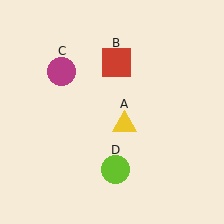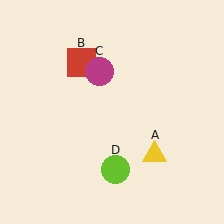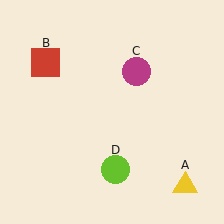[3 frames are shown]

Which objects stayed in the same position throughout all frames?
Lime circle (object D) remained stationary.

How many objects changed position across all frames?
3 objects changed position: yellow triangle (object A), red square (object B), magenta circle (object C).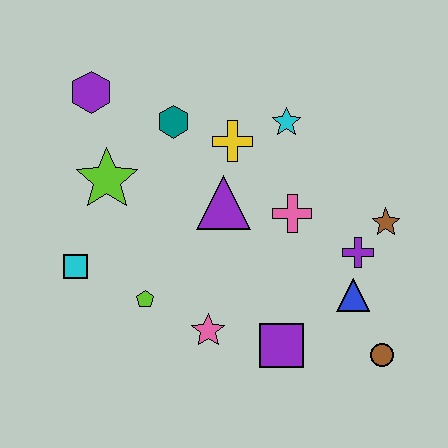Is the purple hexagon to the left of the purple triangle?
Yes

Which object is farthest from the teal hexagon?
The brown circle is farthest from the teal hexagon.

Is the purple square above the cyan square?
No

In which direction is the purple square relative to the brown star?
The purple square is below the brown star.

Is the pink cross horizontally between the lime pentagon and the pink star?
No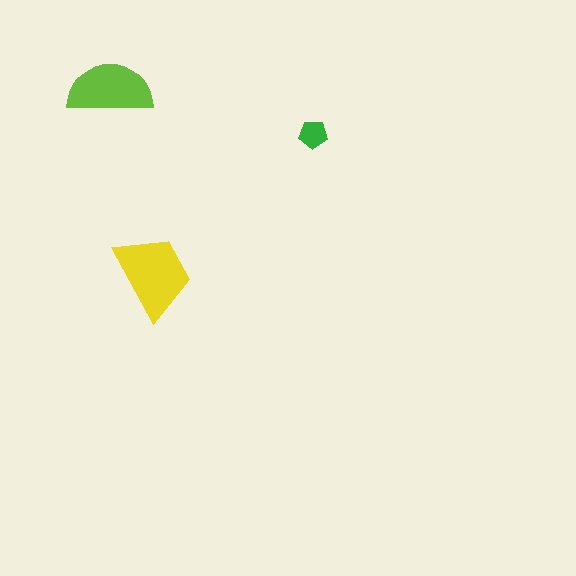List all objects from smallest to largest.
The green pentagon, the lime semicircle, the yellow trapezoid.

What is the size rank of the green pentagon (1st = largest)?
3rd.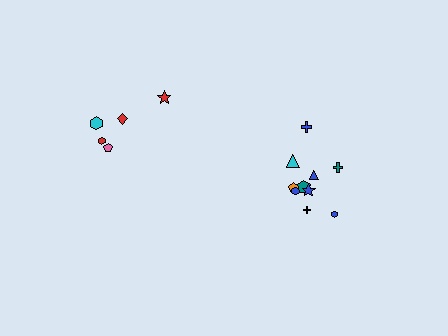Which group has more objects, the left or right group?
The right group.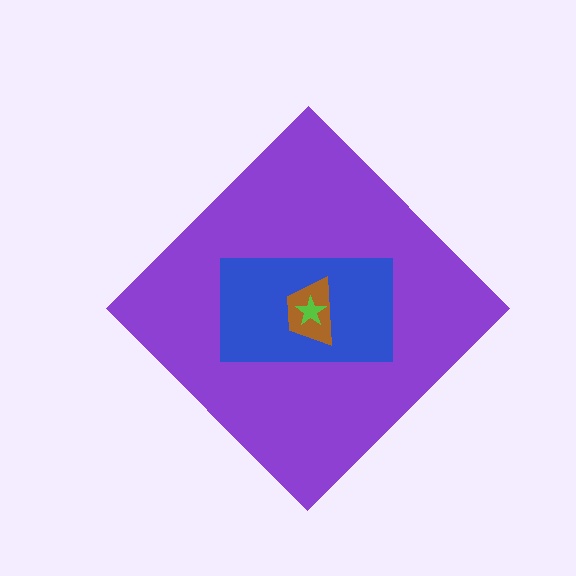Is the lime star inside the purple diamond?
Yes.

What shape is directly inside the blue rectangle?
The brown trapezoid.